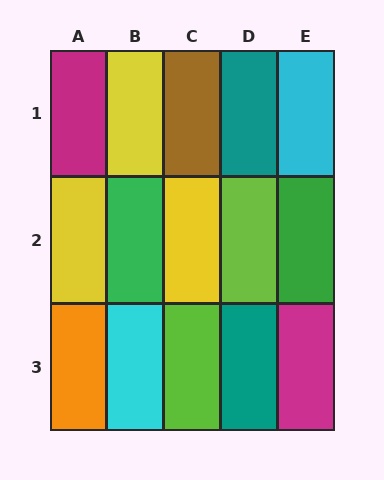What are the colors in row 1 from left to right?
Magenta, yellow, brown, teal, cyan.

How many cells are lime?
2 cells are lime.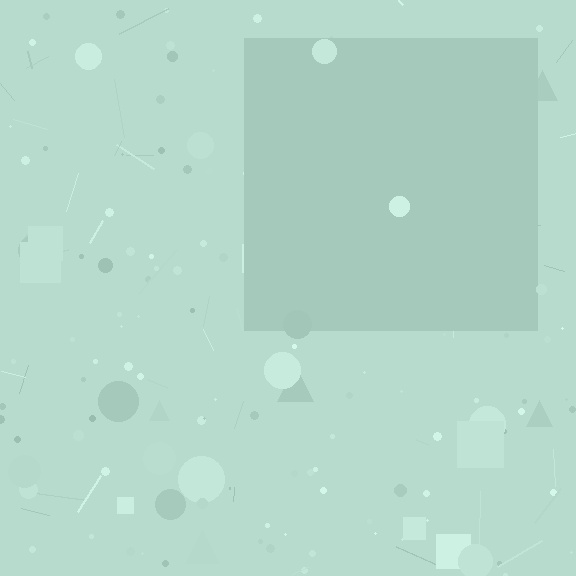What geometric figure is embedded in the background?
A square is embedded in the background.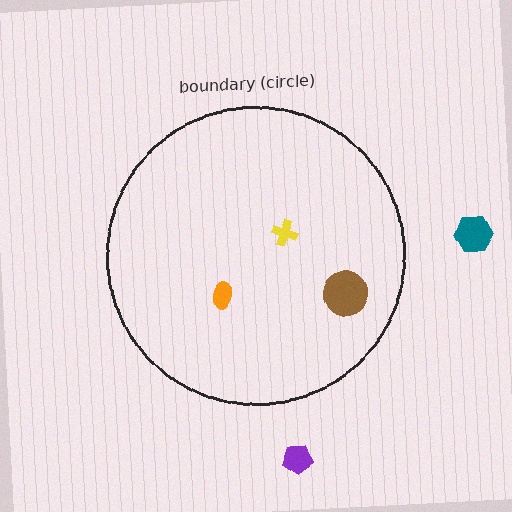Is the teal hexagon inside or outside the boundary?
Outside.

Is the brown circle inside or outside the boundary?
Inside.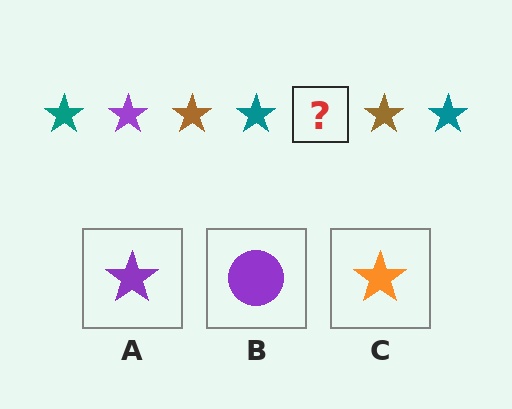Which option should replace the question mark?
Option A.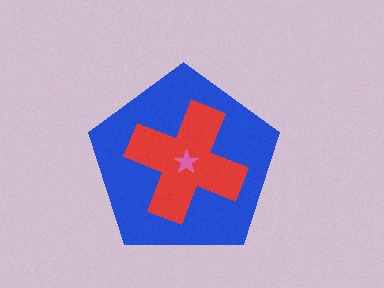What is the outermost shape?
The blue pentagon.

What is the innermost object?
The pink star.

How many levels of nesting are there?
3.